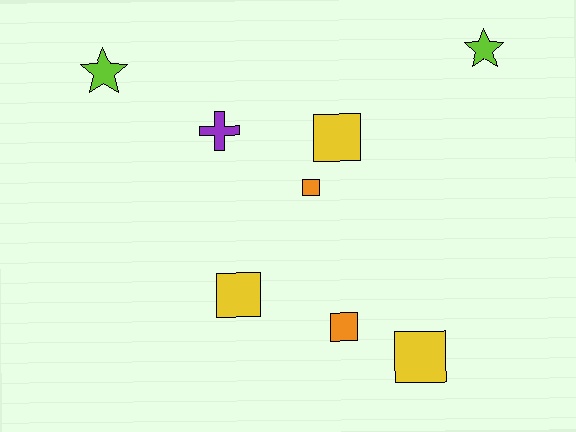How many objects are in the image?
There are 8 objects.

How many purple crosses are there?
There is 1 purple cross.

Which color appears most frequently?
Yellow, with 3 objects.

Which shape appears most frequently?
Square, with 5 objects.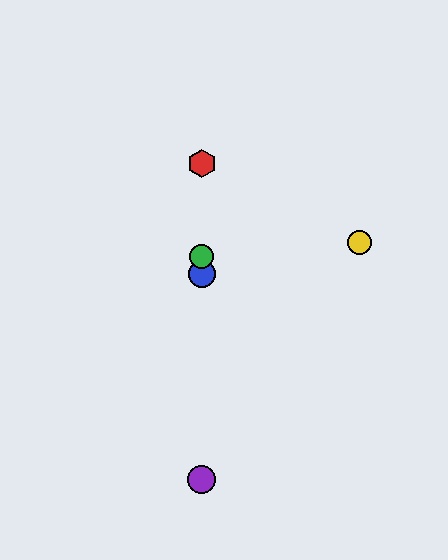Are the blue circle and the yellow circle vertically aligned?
No, the blue circle is at x≈202 and the yellow circle is at x≈359.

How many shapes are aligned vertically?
4 shapes (the red hexagon, the blue circle, the green circle, the purple circle) are aligned vertically.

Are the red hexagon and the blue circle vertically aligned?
Yes, both are at x≈202.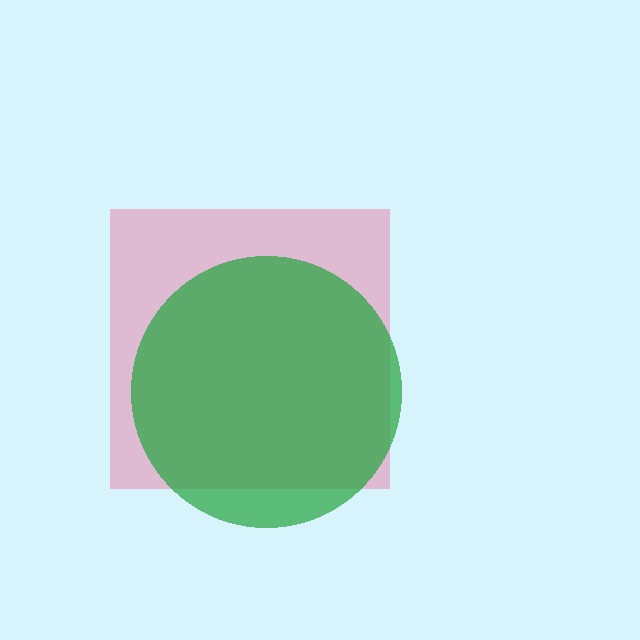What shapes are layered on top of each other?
The layered shapes are: a pink square, a green circle.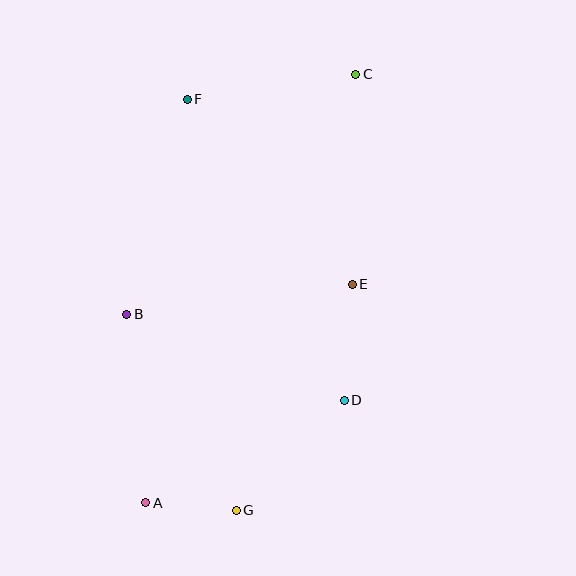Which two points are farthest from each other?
Points A and C are farthest from each other.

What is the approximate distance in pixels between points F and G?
The distance between F and G is approximately 414 pixels.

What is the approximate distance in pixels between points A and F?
The distance between A and F is approximately 406 pixels.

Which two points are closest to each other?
Points A and G are closest to each other.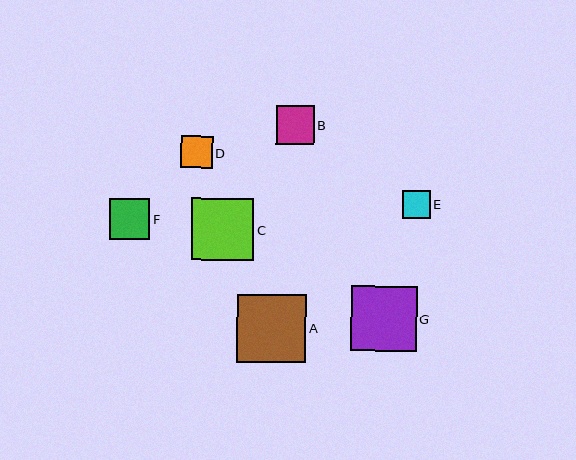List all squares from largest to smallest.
From largest to smallest: A, G, C, F, B, D, E.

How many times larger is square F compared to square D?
Square F is approximately 1.2 times the size of square D.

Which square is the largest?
Square A is the largest with a size of approximately 69 pixels.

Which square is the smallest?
Square E is the smallest with a size of approximately 28 pixels.